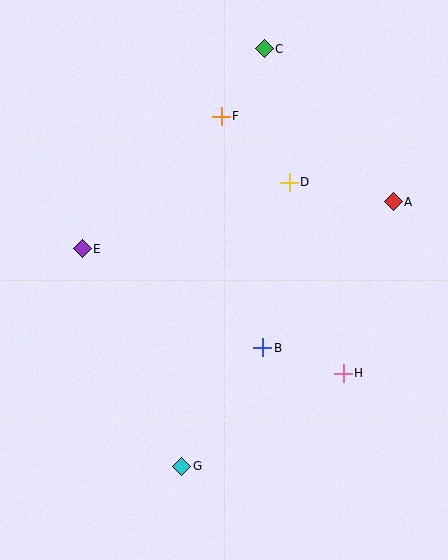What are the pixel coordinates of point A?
Point A is at (393, 202).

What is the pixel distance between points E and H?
The distance between E and H is 289 pixels.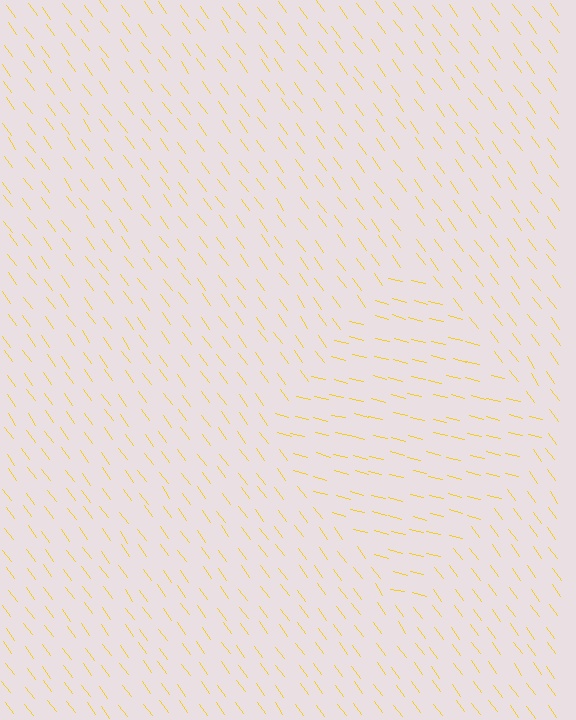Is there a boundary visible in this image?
Yes, there is a texture boundary formed by a change in line orientation.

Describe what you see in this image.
The image is filled with small yellow line segments. A diamond region in the image has lines oriented differently from the surrounding lines, creating a visible texture boundary.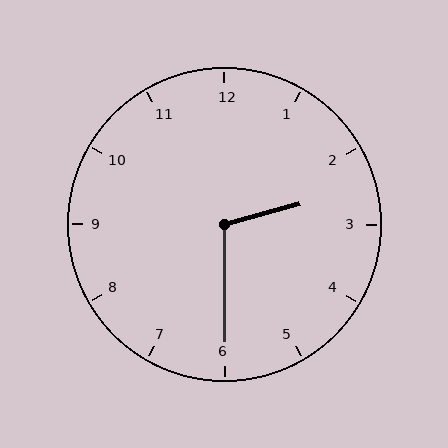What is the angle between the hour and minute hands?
Approximately 105 degrees.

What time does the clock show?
2:30.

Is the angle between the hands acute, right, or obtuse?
It is obtuse.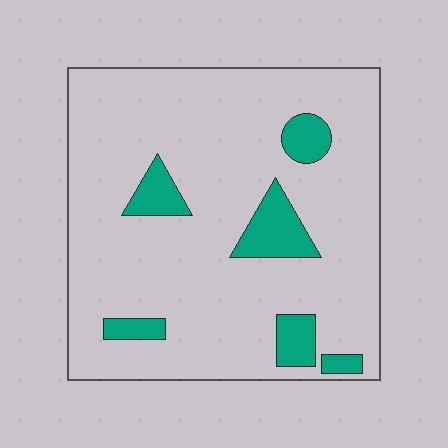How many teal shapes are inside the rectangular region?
6.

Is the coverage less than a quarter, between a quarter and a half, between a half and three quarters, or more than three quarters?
Less than a quarter.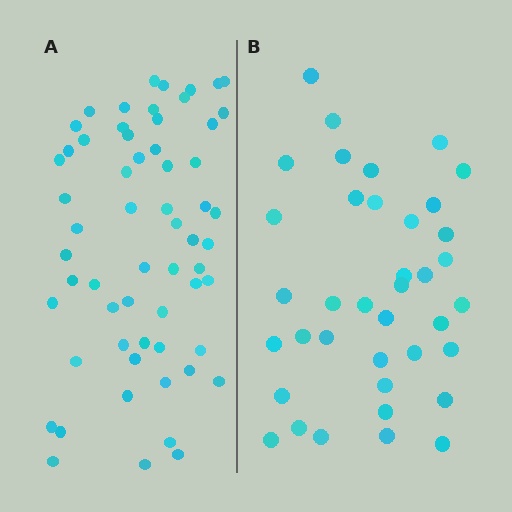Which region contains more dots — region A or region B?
Region A (the left region) has more dots.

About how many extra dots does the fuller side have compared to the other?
Region A has approximately 20 more dots than region B.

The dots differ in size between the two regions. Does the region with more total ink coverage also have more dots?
No. Region B has more total ink coverage because its dots are larger, but region A actually contains more individual dots. Total area can be misleading — the number of items is what matters here.